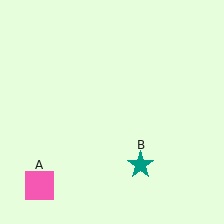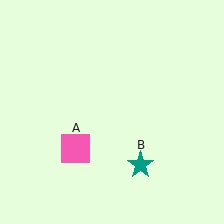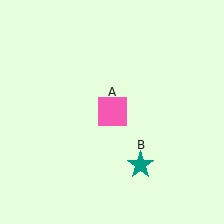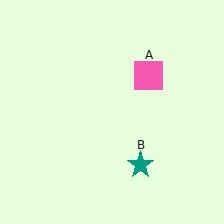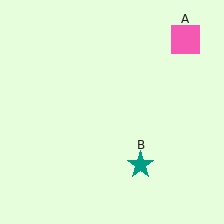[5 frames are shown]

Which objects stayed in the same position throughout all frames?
Teal star (object B) remained stationary.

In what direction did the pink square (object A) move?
The pink square (object A) moved up and to the right.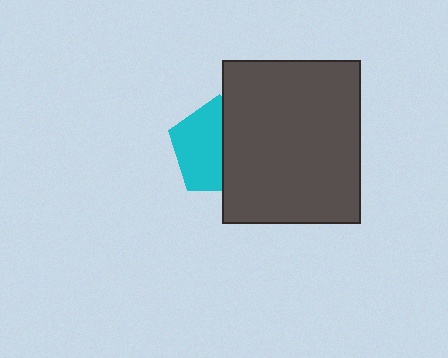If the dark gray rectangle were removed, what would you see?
You would see the complete cyan pentagon.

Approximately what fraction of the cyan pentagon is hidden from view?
Roughly 47% of the cyan pentagon is hidden behind the dark gray rectangle.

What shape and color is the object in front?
The object in front is a dark gray rectangle.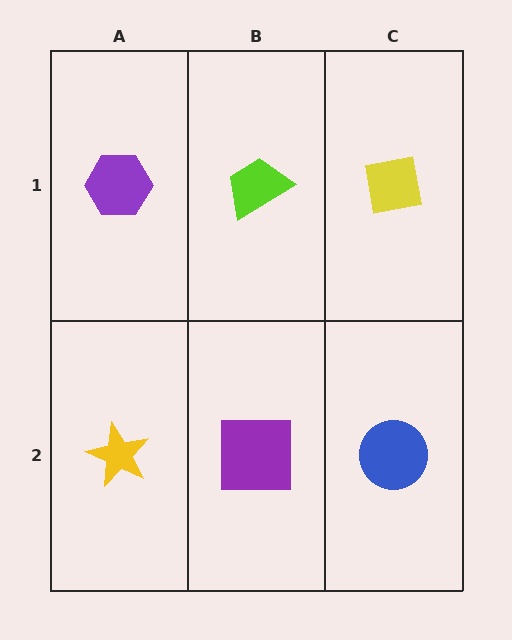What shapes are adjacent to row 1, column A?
A yellow star (row 2, column A), a lime trapezoid (row 1, column B).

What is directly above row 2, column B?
A lime trapezoid.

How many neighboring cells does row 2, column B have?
3.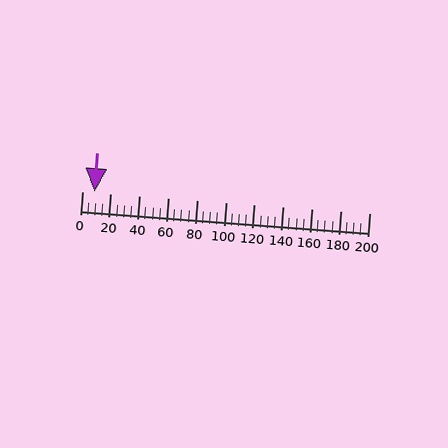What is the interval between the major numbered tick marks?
The major tick marks are spaced 20 units apart.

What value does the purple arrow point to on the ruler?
The purple arrow points to approximately 9.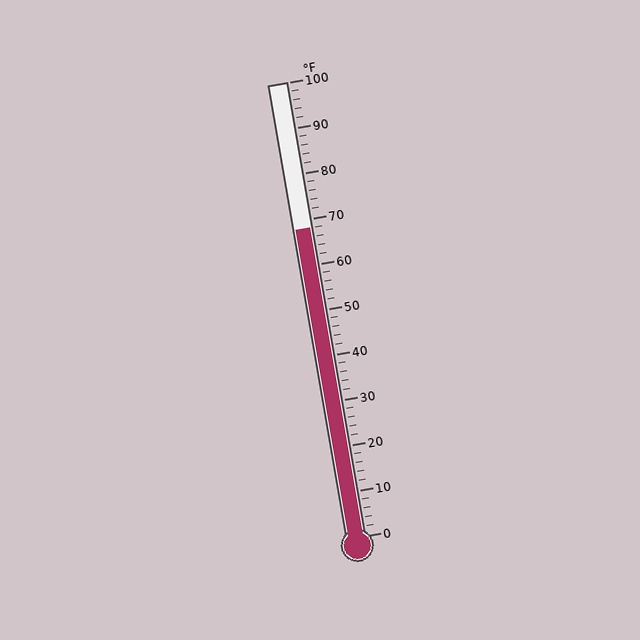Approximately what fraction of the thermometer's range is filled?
The thermometer is filled to approximately 70% of its range.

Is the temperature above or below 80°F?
The temperature is below 80°F.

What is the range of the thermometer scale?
The thermometer scale ranges from 0°F to 100°F.